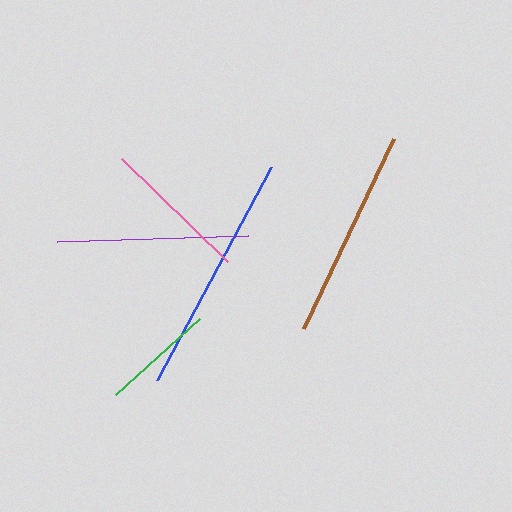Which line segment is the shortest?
The green line is the shortest at approximately 114 pixels.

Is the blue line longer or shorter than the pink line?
The blue line is longer than the pink line.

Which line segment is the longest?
The blue line is the longest at approximately 242 pixels.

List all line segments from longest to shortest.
From longest to shortest: blue, brown, purple, pink, green.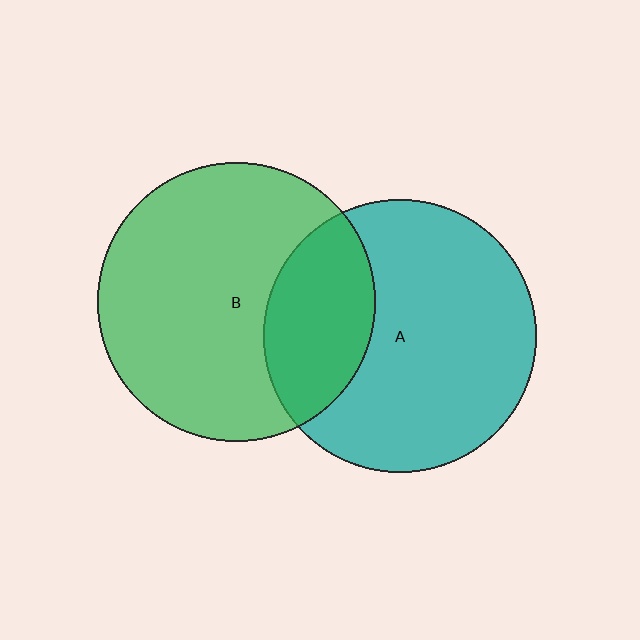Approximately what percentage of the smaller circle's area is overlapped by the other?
Approximately 30%.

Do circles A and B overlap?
Yes.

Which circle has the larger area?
Circle B (green).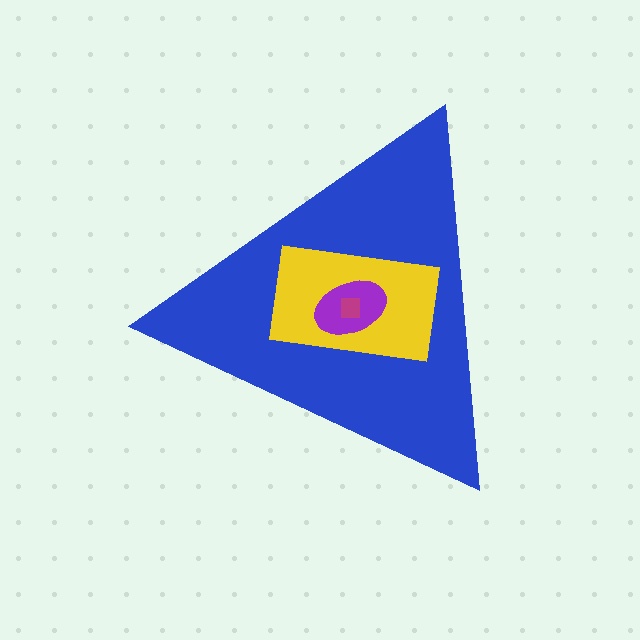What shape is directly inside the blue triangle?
The yellow rectangle.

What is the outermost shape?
The blue triangle.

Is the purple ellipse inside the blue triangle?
Yes.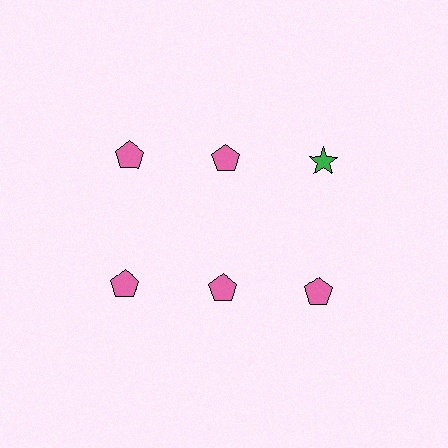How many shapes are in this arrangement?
There are 6 shapes arranged in a grid pattern.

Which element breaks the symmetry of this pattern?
The green star in the top row, center column breaks the symmetry. All other shapes are pink pentagons.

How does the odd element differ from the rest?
It differs in both color (green instead of pink) and shape (star instead of pentagon).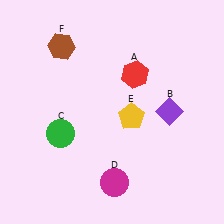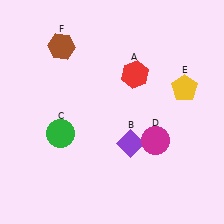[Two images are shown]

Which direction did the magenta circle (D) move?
The magenta circle (D) moved up.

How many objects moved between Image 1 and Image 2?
3 objects moved between the two images.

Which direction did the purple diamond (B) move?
The purple diamond (B) moved left.